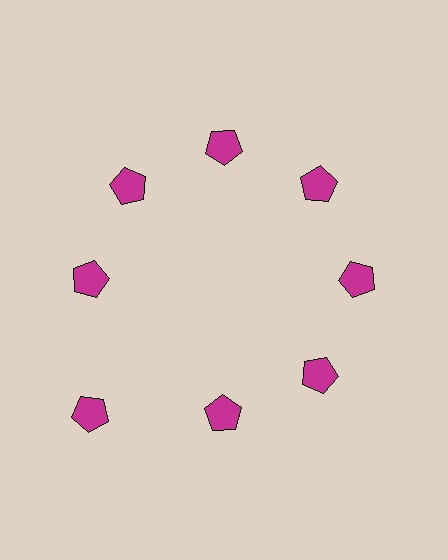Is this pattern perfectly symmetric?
No. The 8 magenta pentagons are arranged in a ring, but one element near the 8 o'clock position is pushed outward from the center, breaking the 8-fold rotational symmetry.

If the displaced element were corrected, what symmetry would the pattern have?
It would have 8-fold rotational symmetry — the pattern would map onto itself every 45 degrees.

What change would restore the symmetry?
The symmetry would be restored by moving it inward, back onto the ring so that all 8 pentagons sit at equal angles and equal distance from the center.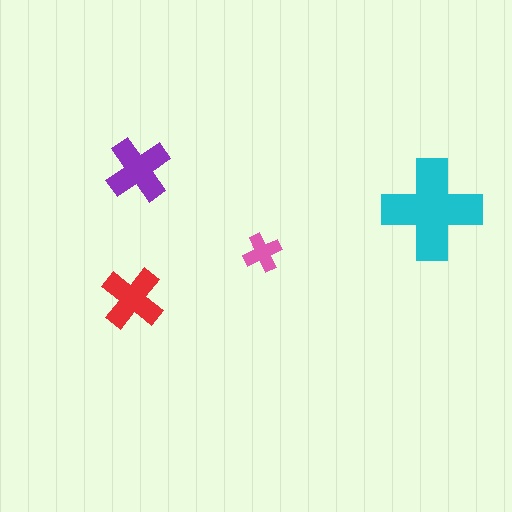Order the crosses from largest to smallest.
the cyan one, the purple one, the red one, the pink one.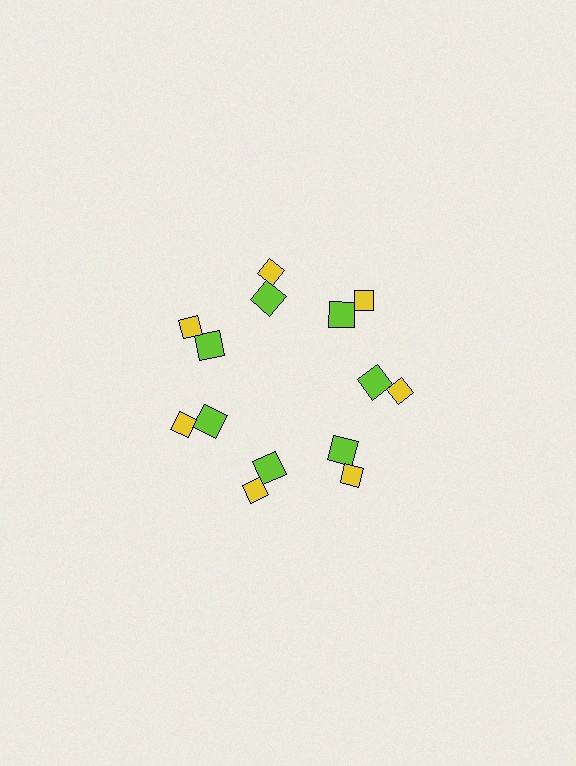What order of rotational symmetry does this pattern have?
This pattern has 7-fold rotational symmetry.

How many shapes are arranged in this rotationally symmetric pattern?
There are 14 shapes, arranged in 7 groups of 2.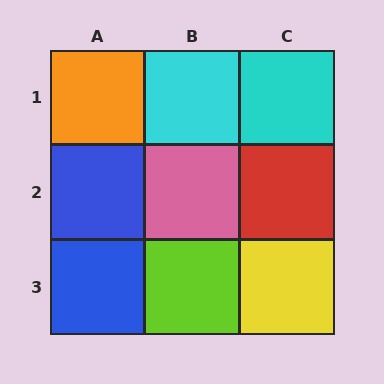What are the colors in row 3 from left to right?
Blue, lime, yellow.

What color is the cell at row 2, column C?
Red.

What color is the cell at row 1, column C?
Cyan.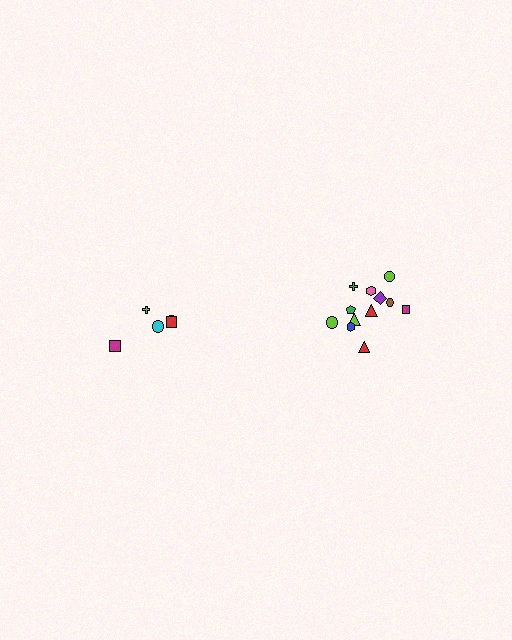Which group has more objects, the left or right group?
The right group.